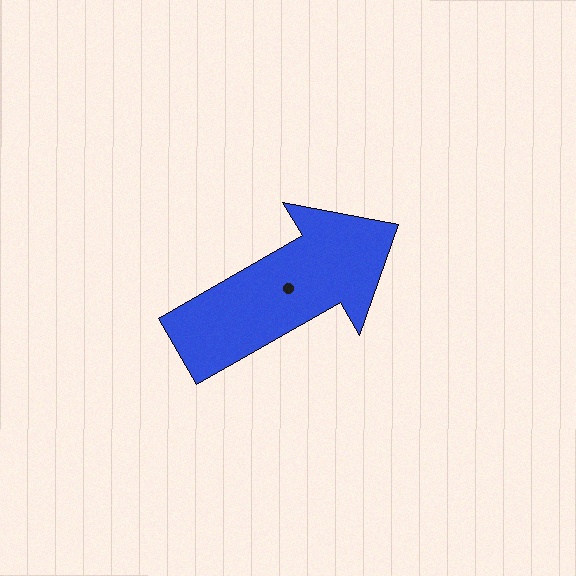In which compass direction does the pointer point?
Northeast.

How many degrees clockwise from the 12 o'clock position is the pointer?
Approximately 60 degrees.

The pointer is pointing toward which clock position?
Roughly 2 o'clock.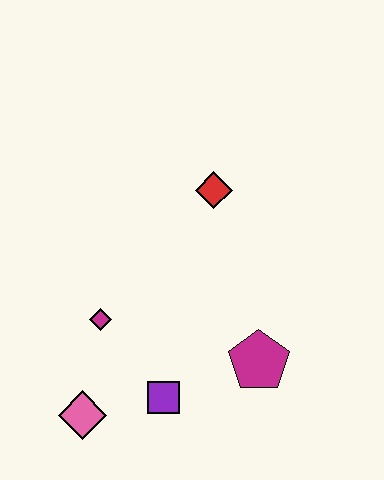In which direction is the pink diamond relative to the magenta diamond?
The pink diamond is below the magenta diamond.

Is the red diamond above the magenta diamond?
Yes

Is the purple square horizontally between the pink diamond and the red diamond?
Yes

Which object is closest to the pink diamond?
The purple square is closest to the pink diamond.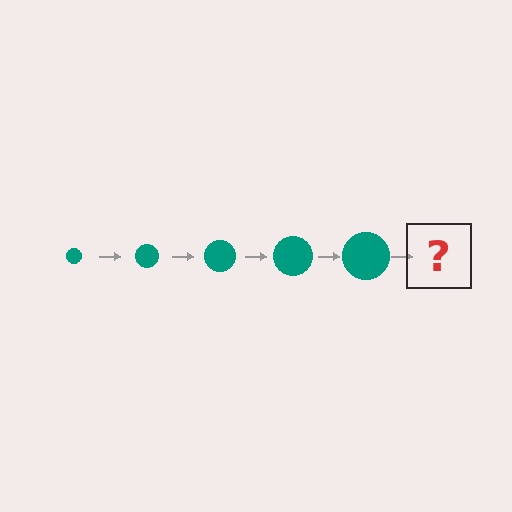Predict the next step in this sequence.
The next step is a teal circle, larger than the previous one.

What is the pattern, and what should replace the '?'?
The pattern is that the circle gets progressively larger each step. The '?' should be a teal circle, larger than the previous one.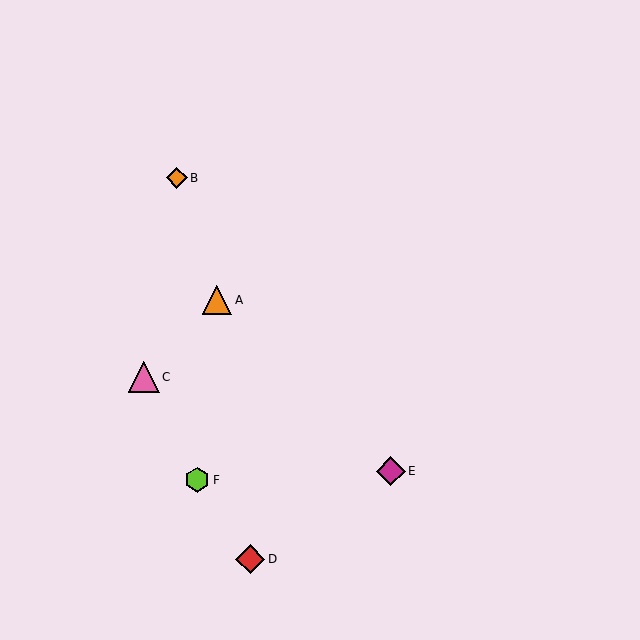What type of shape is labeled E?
Shape E is a magenta diamond.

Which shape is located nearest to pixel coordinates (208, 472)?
The lime hexagon (labeled F) at (197, 480) is nearest to that location.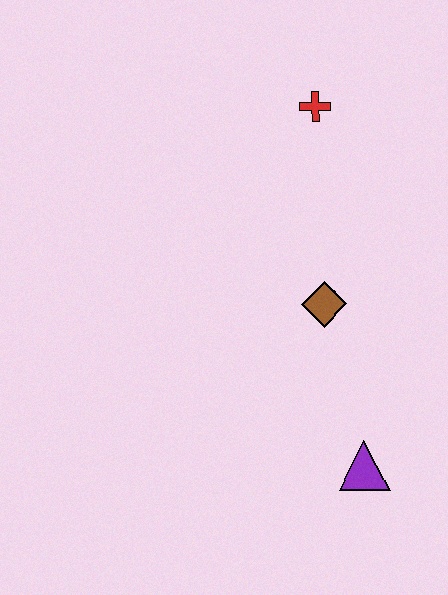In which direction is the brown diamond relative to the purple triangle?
The brown diamond is above the purple triangle.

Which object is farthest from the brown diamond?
The red cross is farthest from the brown diamond.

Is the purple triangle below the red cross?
Yes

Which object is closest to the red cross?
The brown diamond is closest to the red cross.